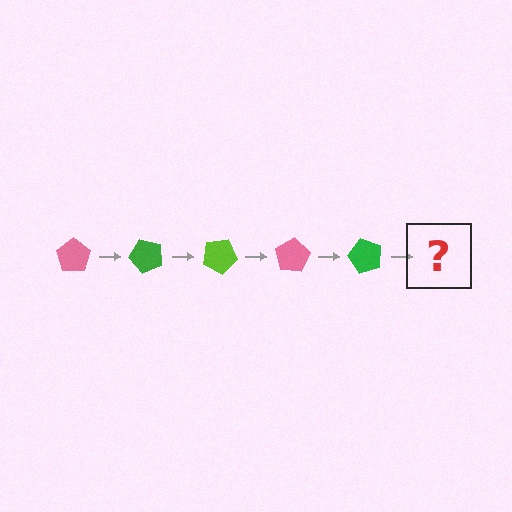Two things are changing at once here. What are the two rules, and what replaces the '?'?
The two rules are that it rotates 50 degrees each step and the color cycles through pink, green, and lime. The '?' should be a lime pentagon, rotated 250 degrees from the start.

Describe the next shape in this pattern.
It should be a lime pentagon, rotated 250 degrees from the start.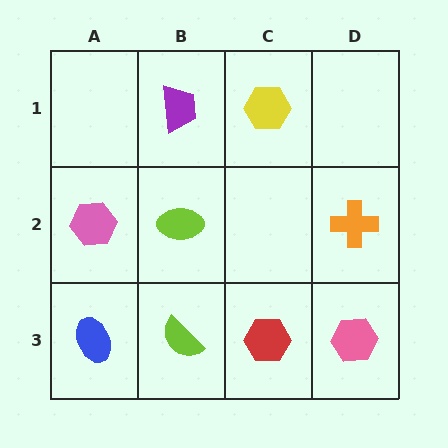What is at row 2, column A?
A pink hexagon.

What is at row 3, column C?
A red hexagon.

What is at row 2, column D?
An orange cross.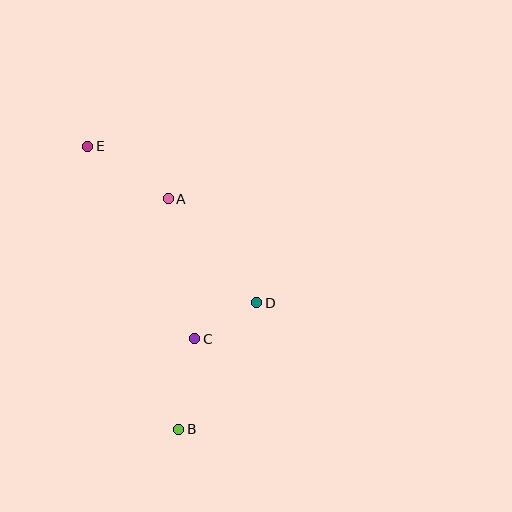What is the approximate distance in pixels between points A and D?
The distance between A and D is approximately 137 pixels.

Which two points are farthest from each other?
Points B and E are farthest from each other.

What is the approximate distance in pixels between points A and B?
The distance between A and B is approximately 231 pixels.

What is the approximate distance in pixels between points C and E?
The distance between C and E is approximately 220 pixels.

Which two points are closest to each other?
Points C and D are closest to each other.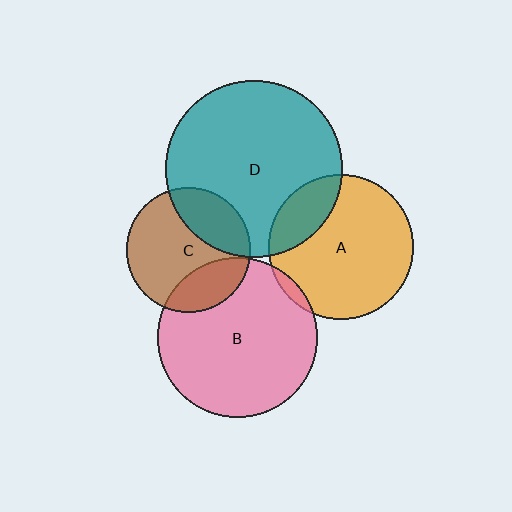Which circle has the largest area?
Circle D (teal).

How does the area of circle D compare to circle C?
Approximately 2.0 times.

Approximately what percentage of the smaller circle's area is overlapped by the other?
Approximately 30%.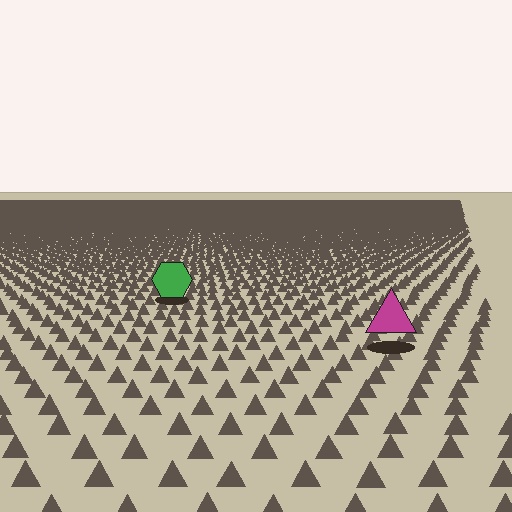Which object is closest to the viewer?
The magenta triangle is closest. The texture marks near it are larger and more spread out.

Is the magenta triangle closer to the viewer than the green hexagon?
Yes. The magenta triangle is closer — you can tell from the texture gradient: the ground texture is coarser near it.